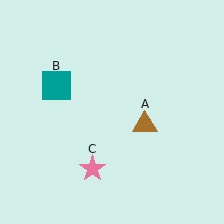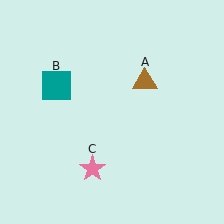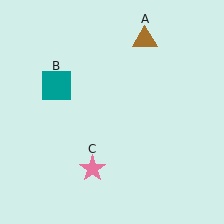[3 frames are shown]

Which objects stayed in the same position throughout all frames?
Teal square (object B) and pink star (object C) remained stationary.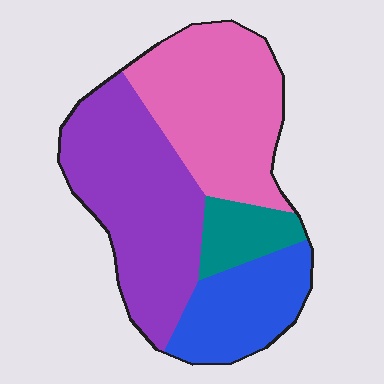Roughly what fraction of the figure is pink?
Pink takes up about one third (1/3) of the figure.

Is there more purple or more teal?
Purple.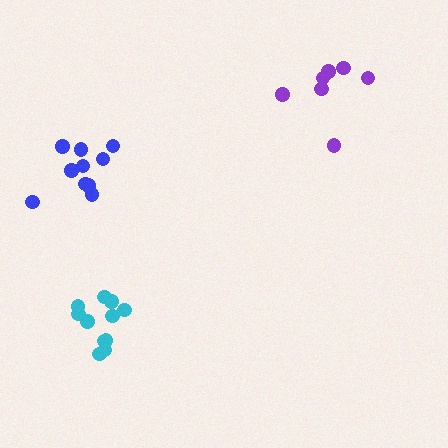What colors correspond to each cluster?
The clusters are colored: blue, cyan, purple.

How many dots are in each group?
Group 1: 10 dots, Group 2: 11 dots, Group 3: 7 dots (28 total).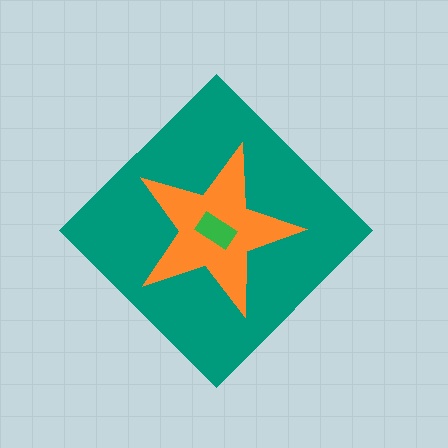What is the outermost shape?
The teal diamond.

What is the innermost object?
The green rectangle.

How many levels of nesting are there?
3.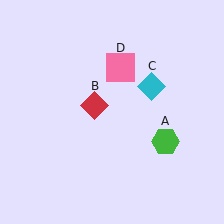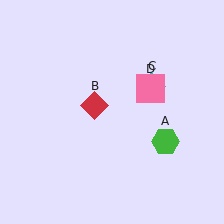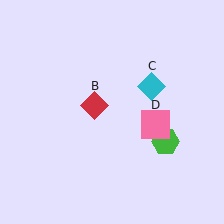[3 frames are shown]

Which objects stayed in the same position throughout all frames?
Green hexagon (object A) and red diamond (object B) and cyan diamond (object C) remained stationary.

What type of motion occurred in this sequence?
The pink square (object D) rotated clockwise around the center of the scene.